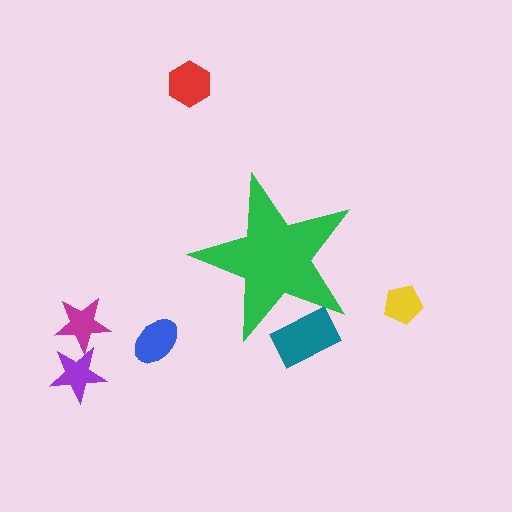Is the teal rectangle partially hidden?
Yes, the teal rectangle is partially hidden behind the green star.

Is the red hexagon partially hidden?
No, the red hexagon is fully visible.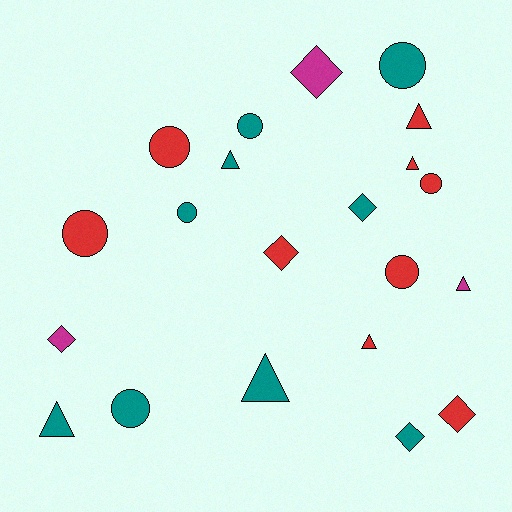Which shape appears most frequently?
Circle, with 8 objects.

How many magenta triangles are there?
There is 1 magenta triangle.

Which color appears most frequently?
Teal, with 9 objects.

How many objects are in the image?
There are 21 objects.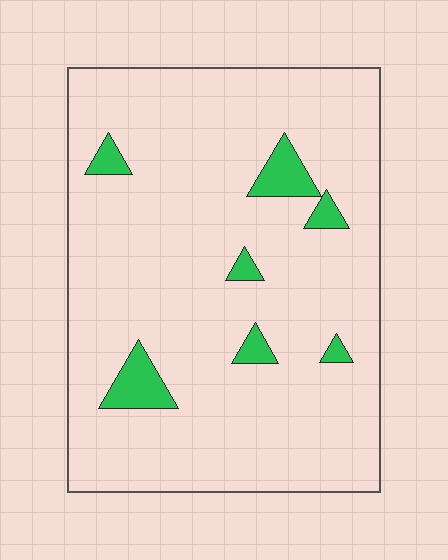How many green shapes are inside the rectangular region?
7.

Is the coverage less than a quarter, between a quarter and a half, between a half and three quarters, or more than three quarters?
Less than a quarter.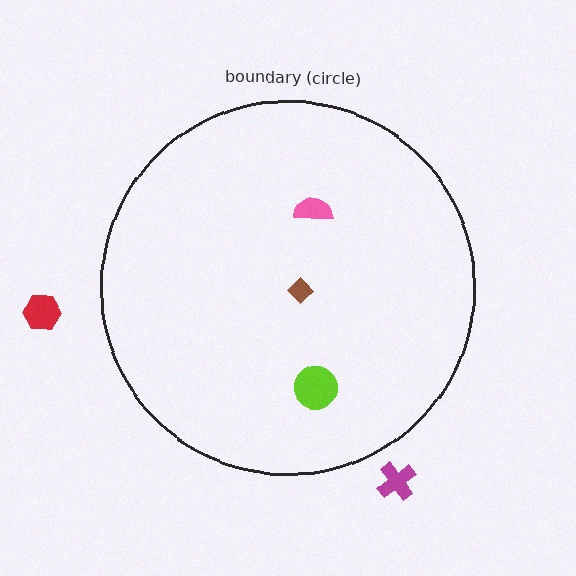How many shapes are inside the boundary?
3 inside, 2 outside.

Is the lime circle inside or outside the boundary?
Inside.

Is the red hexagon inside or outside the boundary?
Outside.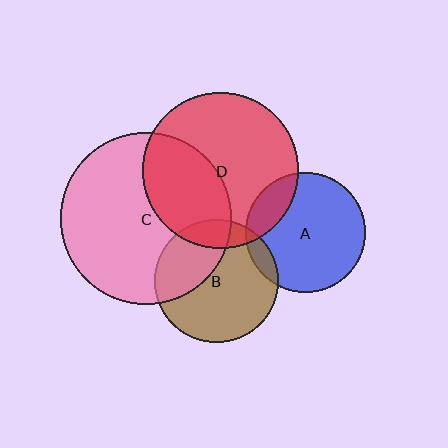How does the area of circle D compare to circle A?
Approximately 1.7 times.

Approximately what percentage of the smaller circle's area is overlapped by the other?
Approximately 35%.